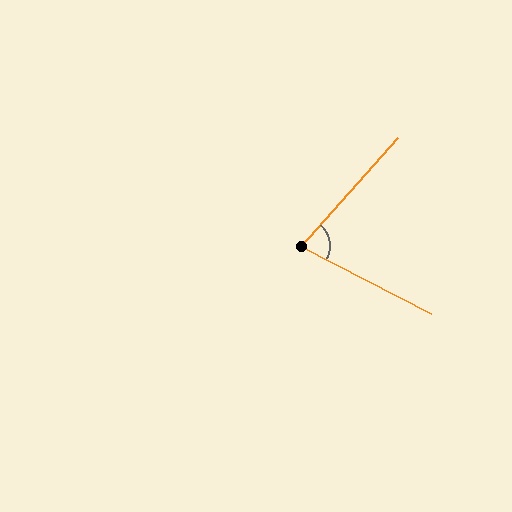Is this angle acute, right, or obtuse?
It is acute.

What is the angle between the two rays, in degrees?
Approximately 76 degrees.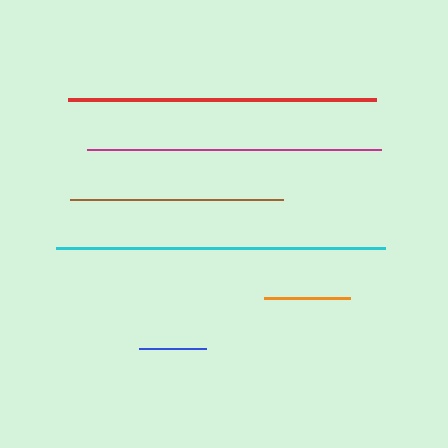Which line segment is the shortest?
The blue line is the shortest at approximately 67 pixels.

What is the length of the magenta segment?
The magenta segment is approximately 294 pixels long.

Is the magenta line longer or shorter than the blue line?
The magenta line is longer than the blue line.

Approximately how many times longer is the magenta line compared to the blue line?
The magenta line is approximately 4.4 times the length of the blue line.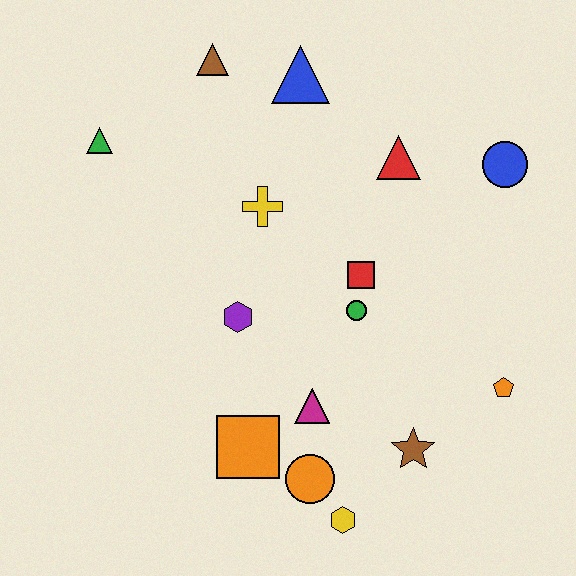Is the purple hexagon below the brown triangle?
Yes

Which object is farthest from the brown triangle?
The yellow hexagon is farthest from the brown triangle.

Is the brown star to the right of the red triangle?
Yes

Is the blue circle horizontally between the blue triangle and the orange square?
No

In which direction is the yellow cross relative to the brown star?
The yellow cross is above the brown star.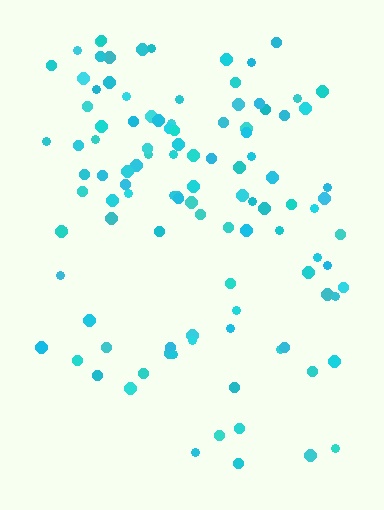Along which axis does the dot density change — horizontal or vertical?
Vertical.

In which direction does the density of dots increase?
From bottom to top, with the top side densest.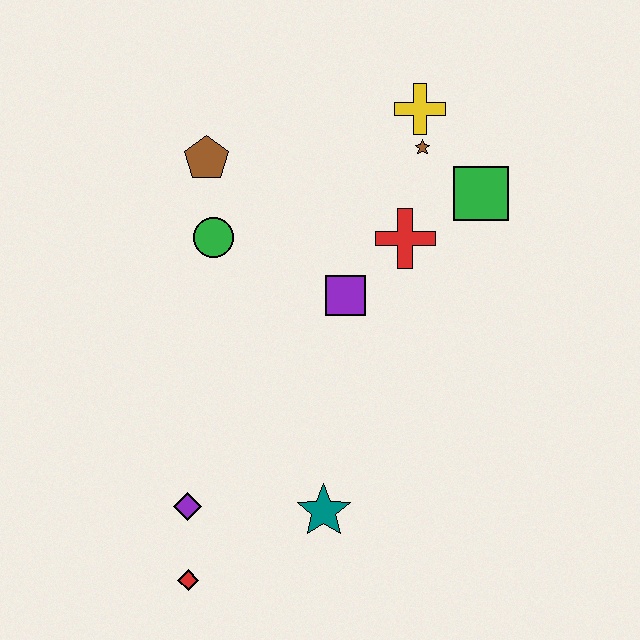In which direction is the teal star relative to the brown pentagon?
The teal star is below the brown pentagon.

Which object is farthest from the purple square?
The red diamond is farthest from the purple square.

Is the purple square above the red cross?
No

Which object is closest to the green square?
The brown star is closest to the green square.